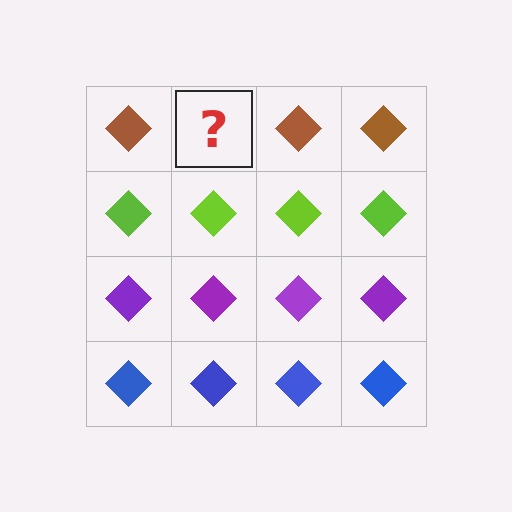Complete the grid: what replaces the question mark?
The question mark should be replaced with a brown diamond.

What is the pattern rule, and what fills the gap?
The rule is that each row has a consistent color. The gap should be filled with a brown diamond.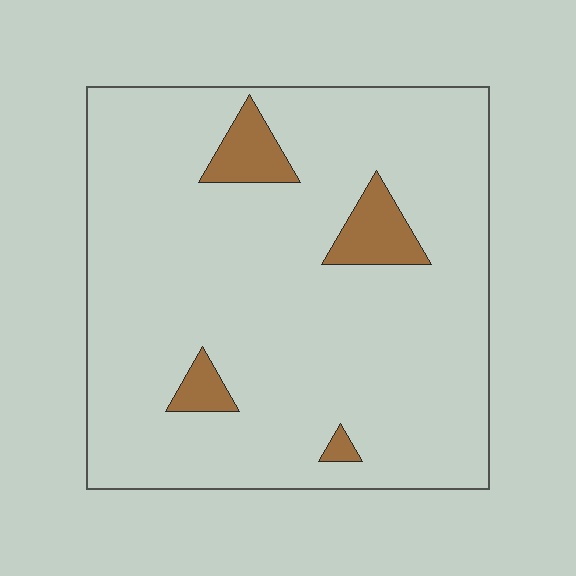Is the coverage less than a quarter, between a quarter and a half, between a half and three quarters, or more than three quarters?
Less than a quarter.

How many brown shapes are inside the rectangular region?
4.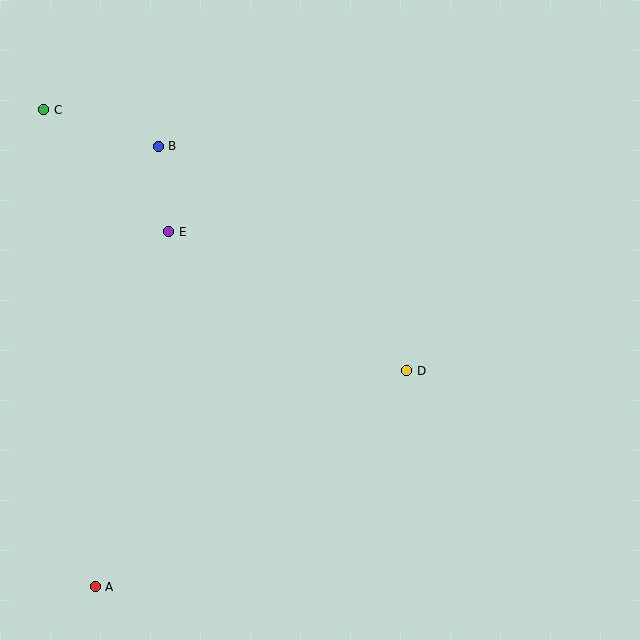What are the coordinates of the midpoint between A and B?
The midpoint between A and B is at (127, 367).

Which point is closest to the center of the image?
Point D at (407, 371) is closest to the center.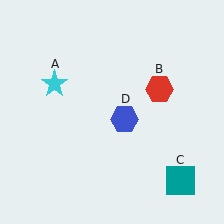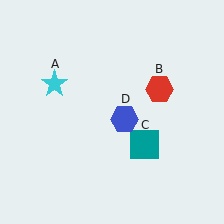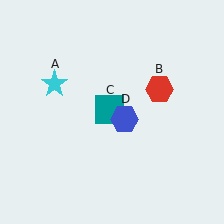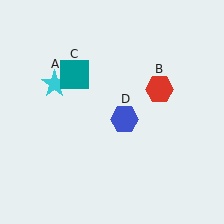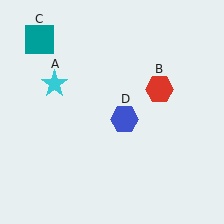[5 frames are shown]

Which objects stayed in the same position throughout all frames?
Cyan star (object A) and red hexagon (object B) and blue hexagon (object D) remained stationary.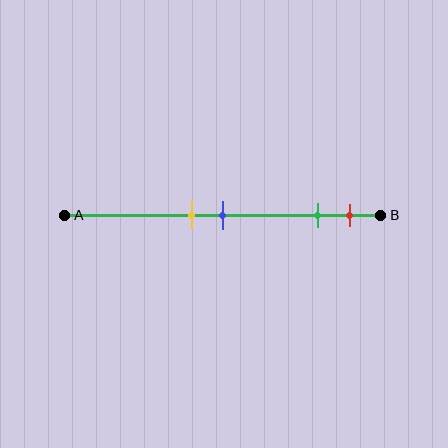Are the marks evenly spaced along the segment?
No, the marks are not evenly spaced.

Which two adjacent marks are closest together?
The yellow and blue marks are the closest adjacent pair.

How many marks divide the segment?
There are 4 marks dividing the segment.